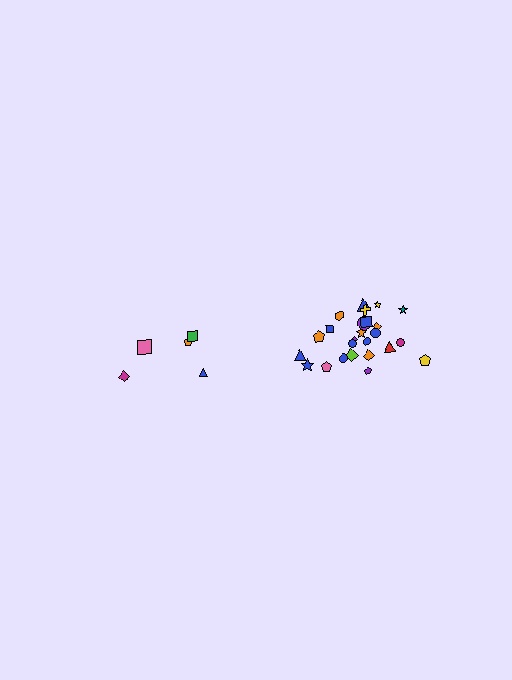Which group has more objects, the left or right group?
The right group.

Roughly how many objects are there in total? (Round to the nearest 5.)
Roughly 30 objects in total.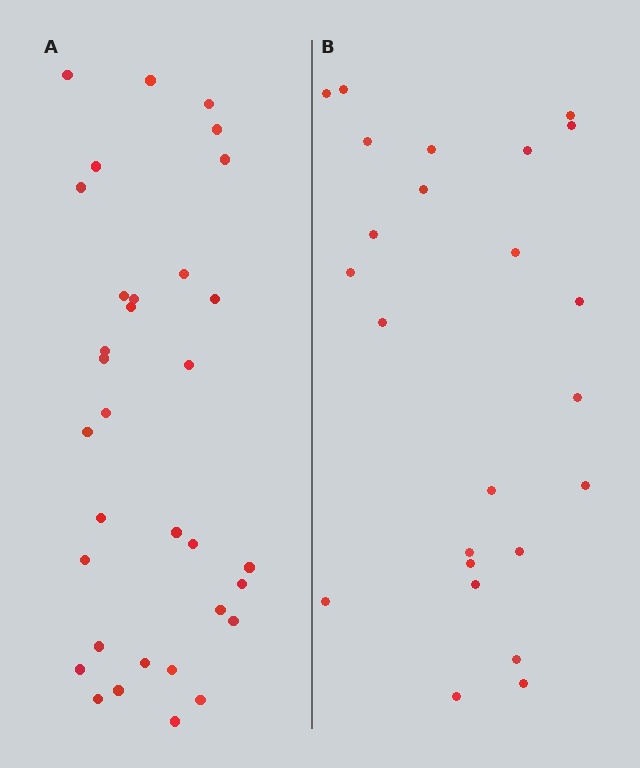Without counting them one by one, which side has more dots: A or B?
Region A (the left region) has more dots.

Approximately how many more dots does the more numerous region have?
Region A has roughly 8 or so more dots than region B.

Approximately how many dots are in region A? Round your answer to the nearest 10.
About 30 dots. (The exact count is 33, which rounds to 30.)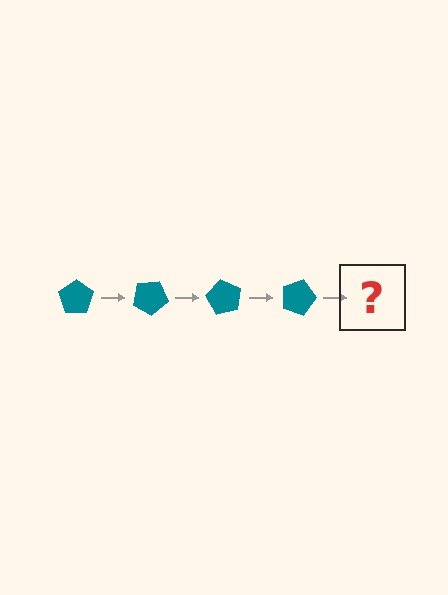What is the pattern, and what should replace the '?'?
The pattern is that the pentagon rotates 30 degrees each step. The '?' should be a teal pentagon rotated 120 degrees.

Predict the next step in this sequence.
The next step is a teal pentagon rotated 120 degrees.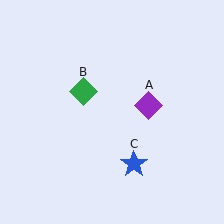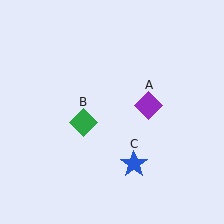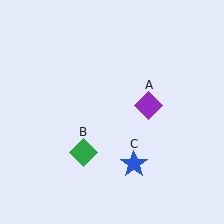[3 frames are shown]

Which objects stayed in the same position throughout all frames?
Purple diamond (object A) and blue star (object C) remained stationary.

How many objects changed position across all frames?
1 object changed position: green diamond (object B).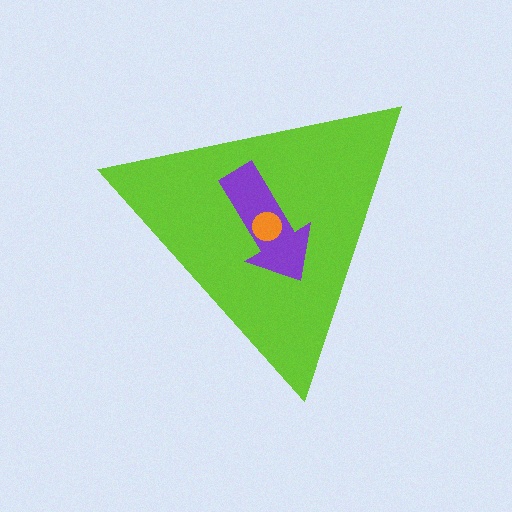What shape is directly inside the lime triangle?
The purple arrow.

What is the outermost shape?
The lime triangle.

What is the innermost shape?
The orange circle.